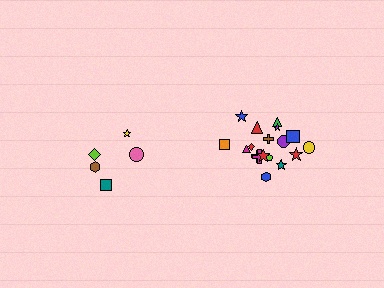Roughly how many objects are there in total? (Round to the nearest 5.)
Roughly 25 objects in total.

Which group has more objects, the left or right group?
The right group.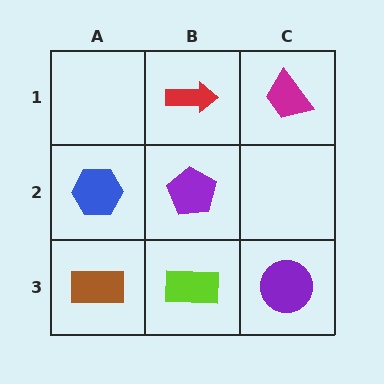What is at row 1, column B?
A red arrow.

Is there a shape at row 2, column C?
No, that cell is empty.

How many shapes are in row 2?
2 shapes.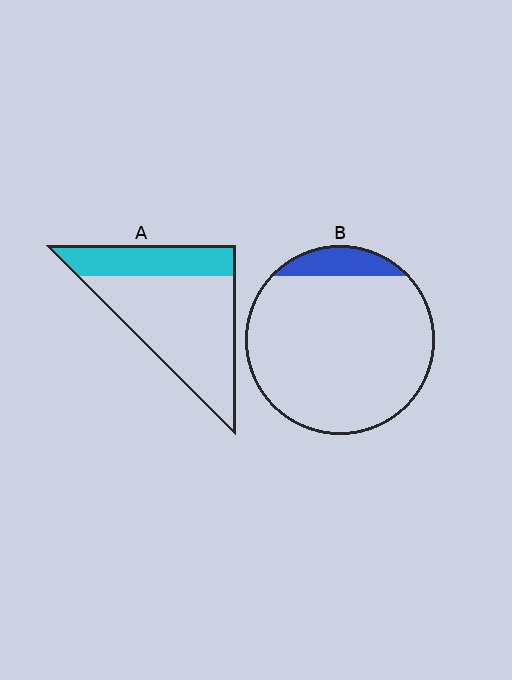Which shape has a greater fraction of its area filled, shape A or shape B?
Shape A.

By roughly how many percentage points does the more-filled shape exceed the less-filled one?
By roughly 20 percentage points (A over B).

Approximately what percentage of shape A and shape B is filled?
A is approximately 30% and B is approximately 10%.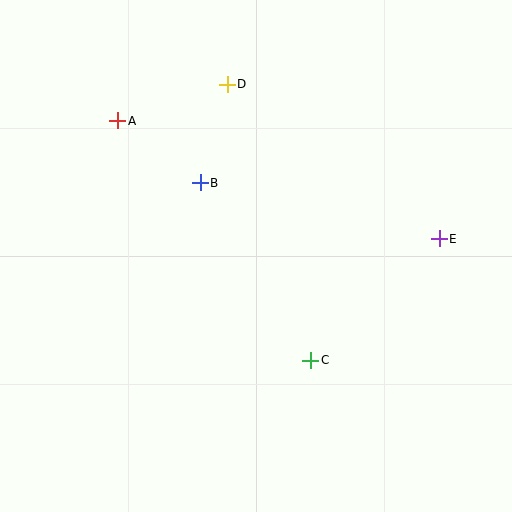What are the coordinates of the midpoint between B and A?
The midpoint between B and A is at (159, 152).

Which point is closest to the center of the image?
Point B at (200, 183) is closest to the center.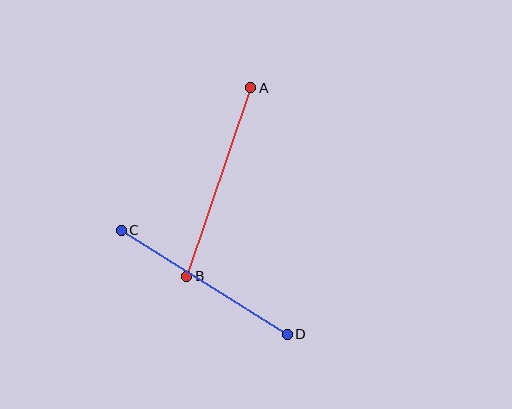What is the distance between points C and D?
The distance is approximately 196 pixels.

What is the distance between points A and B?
The distance is approximately 199 pixels.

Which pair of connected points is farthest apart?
Points A and B are farthest apart.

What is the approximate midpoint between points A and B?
The midpoint is at approximately (219, 182) pixels.